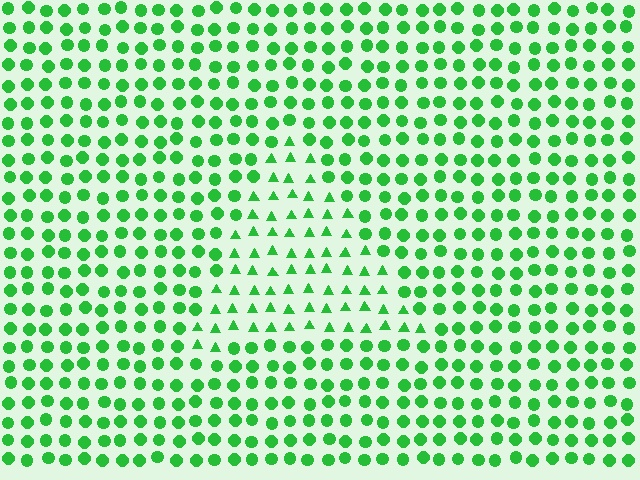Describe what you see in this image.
The image is filled with small green elements arranged in a uniform grid. A triangle-shaped region contains triangles, while the surrounding area contains circles. The boundary is defined purely by the change in element shape.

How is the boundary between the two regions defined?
The boundary is defined by a change in element shape: triangles inside vs. circles outside. All elements share the same color and spacing.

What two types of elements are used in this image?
The image uses triangles inside the triangle region and circles outside it.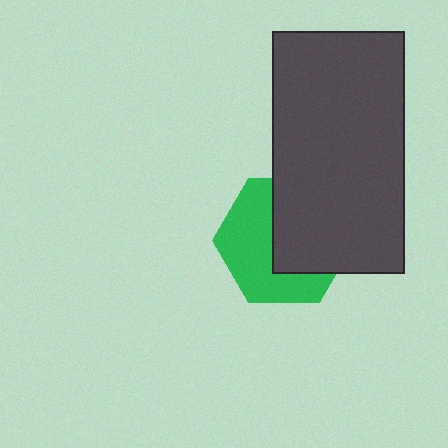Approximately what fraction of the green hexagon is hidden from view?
Roughly 49% of the green hexagon is hidden behind the dark gray rectangle.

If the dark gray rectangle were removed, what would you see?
You would see the complete green hexagon.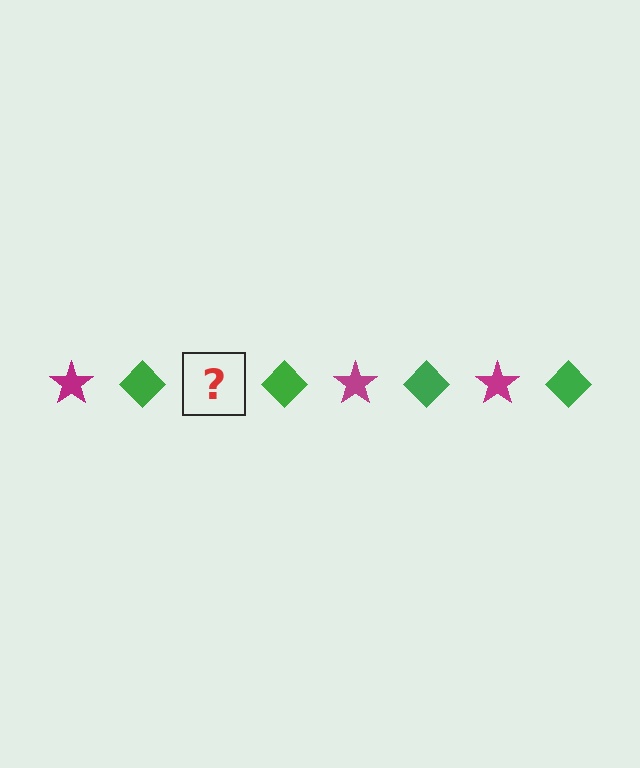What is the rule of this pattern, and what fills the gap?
The rule is that the pattern alternates between magenta star and green diamond. The gap should be filled with a magenta star.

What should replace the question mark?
The question mark should be replaced with a magenta star.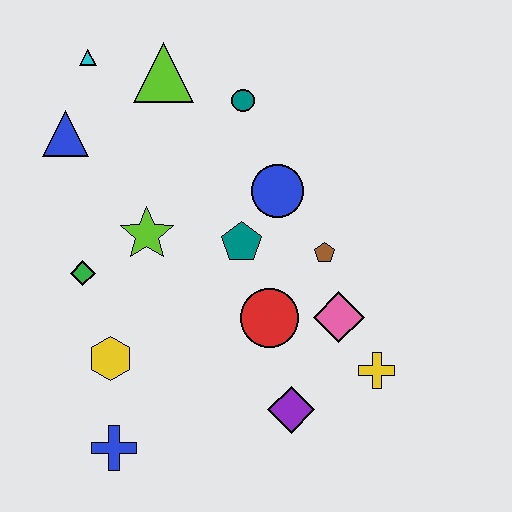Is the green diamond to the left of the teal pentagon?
Yes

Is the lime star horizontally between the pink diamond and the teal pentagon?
No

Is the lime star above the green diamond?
Yes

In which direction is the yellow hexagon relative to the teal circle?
The yellow hexagon is below the teal circle.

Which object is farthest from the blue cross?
The cyan triangle is farthest from the blue cross.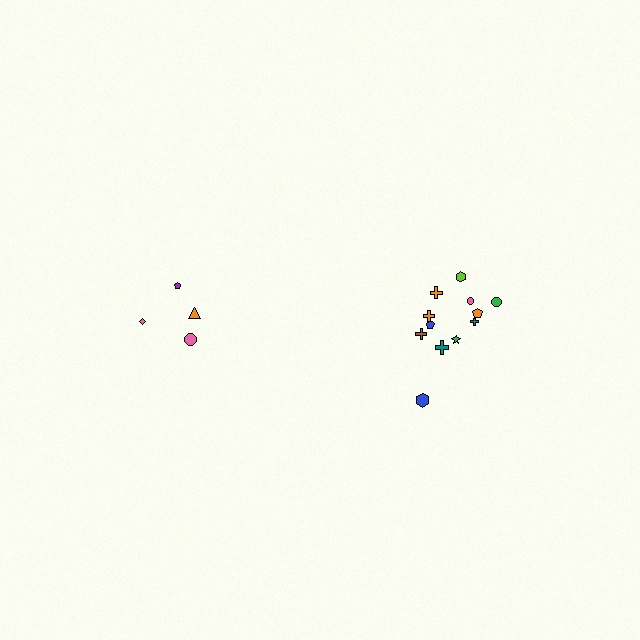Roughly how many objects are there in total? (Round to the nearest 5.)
Roughly 15 objects in total.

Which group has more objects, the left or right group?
The right group.